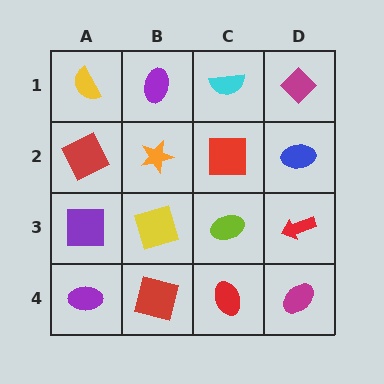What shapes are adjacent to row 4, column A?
A purple square (row 3, column A), a red square (row 4, column B).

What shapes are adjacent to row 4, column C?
A lime ellipse (row 3, column C), a red square (row 4, column B), a magenta ellipse (row 4, column D).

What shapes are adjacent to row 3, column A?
A red square (row 2, column A), a purple ellipse (row 4, column A), a yellow square (row 3, column B).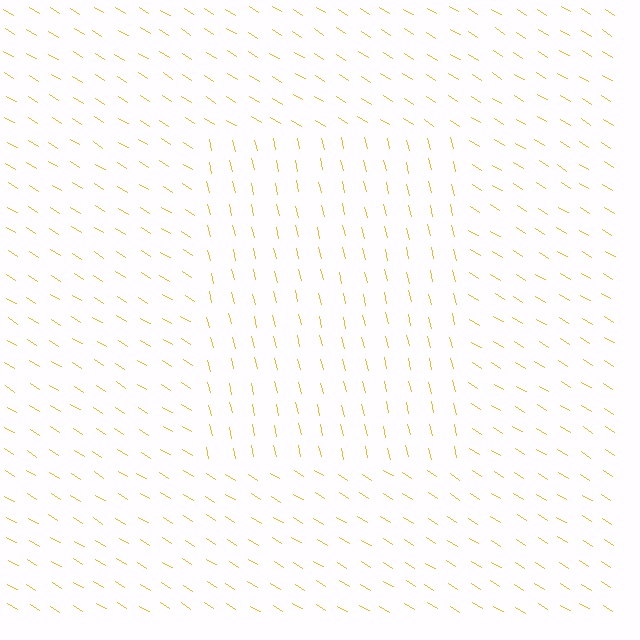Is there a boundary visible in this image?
Yes, there is a texture boundary formed by a change in line orientation.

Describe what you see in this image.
The image is filled with small yellow line segments. A rectangle region in the image has lines oriented differently from the surrounding lines, creating a visible texture boundary.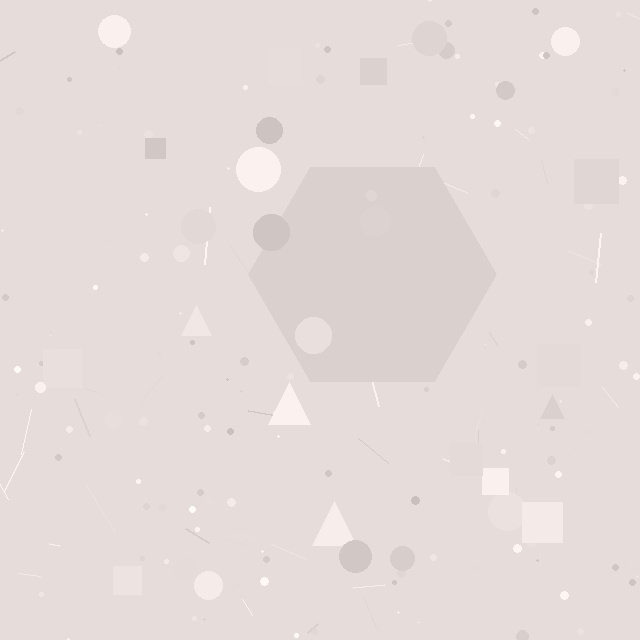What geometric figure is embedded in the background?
A hexagon is embedded in the background.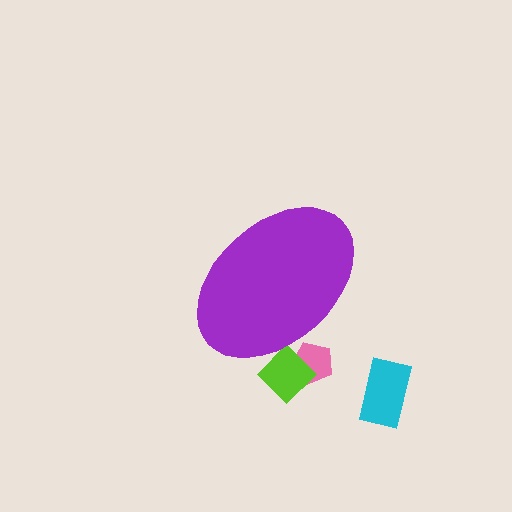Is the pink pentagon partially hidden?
Yes, the pink pentagon is partially hidden behind the purple ellipse.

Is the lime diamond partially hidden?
Yes, the lime diamond is partially hidden behind the purple ellipse.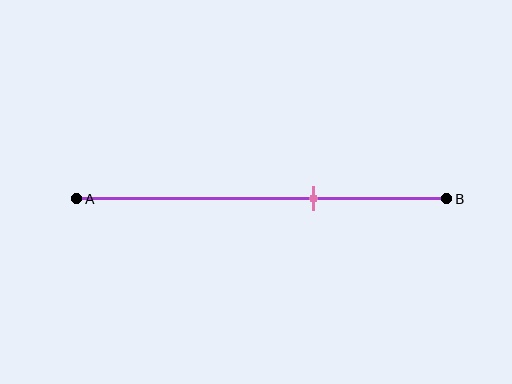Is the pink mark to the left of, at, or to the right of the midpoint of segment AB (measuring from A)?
The pink mark is to the right of the midpoint of segment AB.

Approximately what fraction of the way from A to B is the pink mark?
The pink mark is approximately 65% of the way from A to B.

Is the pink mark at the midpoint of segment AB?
No, the mark is at about 65% from A, not at the 50% midpoint.